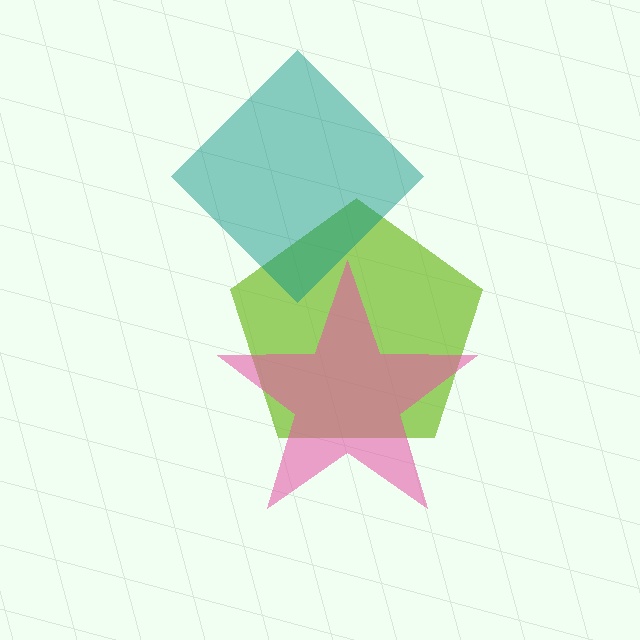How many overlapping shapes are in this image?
There are 3 overlapping shapes in the image.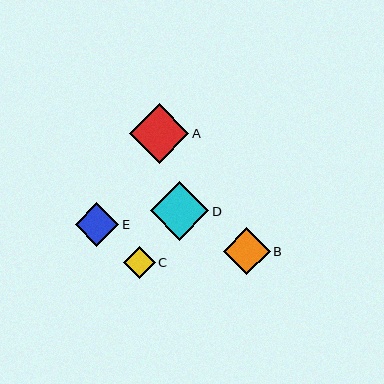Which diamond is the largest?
Diamond A is the largest with a size of approximately 59 pixels.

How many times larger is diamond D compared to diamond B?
Diamond D is approximately 1.3 times the size of diamond B.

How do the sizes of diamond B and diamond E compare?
Diamond B and diamond E are approximately the same size.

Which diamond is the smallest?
Diamond C is the smallest with a size of approximately 32 pixels.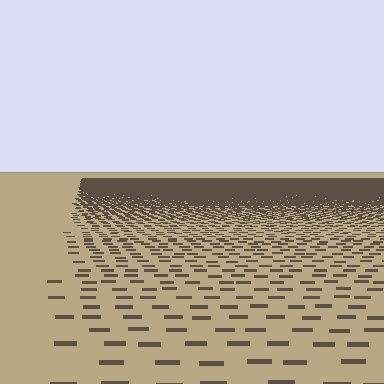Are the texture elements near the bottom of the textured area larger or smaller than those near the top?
Larger. Near the bottom, elements are closer to the viewer and appear at a bigger on-screen size.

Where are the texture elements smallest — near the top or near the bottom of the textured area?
Near the top.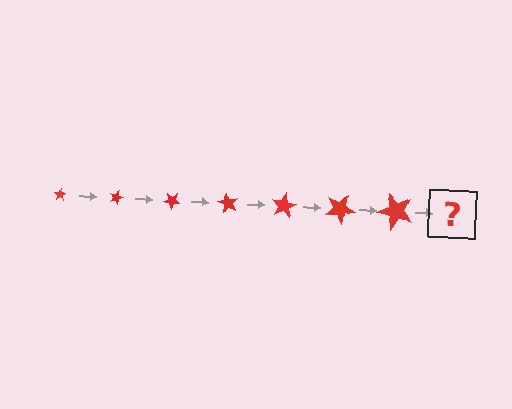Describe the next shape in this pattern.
It should be a star, larger than the previous one and rotated 140 degrees from the start.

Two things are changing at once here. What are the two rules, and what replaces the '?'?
The two rules are that the star grows larger each step and it rotates 20 degrees each step. The '?' should be a star, larger than the previous one and rotated 140 degrees from the start.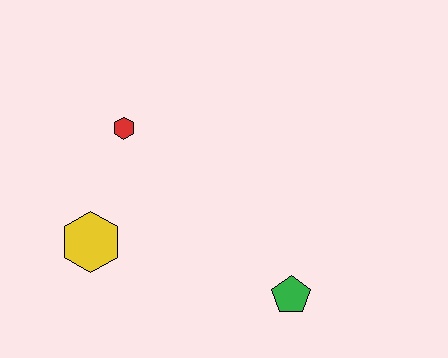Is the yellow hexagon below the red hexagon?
Yes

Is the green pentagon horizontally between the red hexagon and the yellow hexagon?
No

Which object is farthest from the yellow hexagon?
The green pentagon is farthest from the yellow hexagon.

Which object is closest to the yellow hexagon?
The red hexagon is closest to the yellow hexagon.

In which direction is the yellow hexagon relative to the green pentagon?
The yellow hexagon is to the left of the green pentagon.